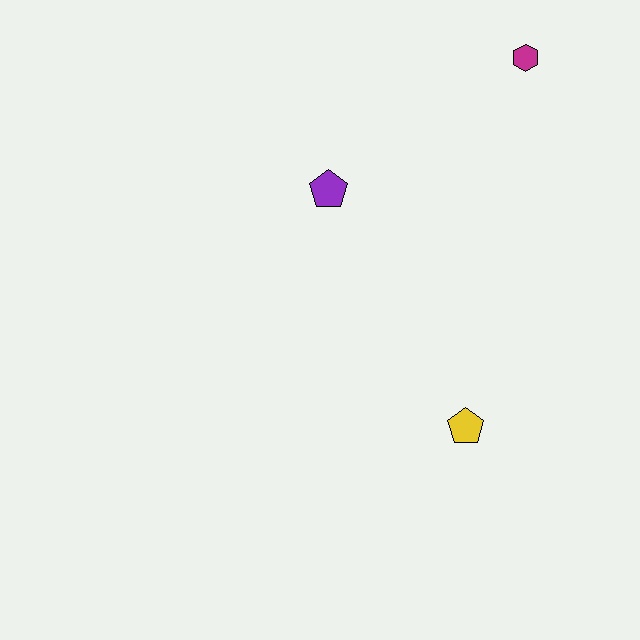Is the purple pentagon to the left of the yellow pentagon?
Yes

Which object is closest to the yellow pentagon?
The purple pentagon is closest to the yellow pentagon.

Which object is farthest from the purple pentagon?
The yellow pentagon is farthest from the purple pentagon.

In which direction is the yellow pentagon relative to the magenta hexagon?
The yellow pentagon is below the magenta hexagon.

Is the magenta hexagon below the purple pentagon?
No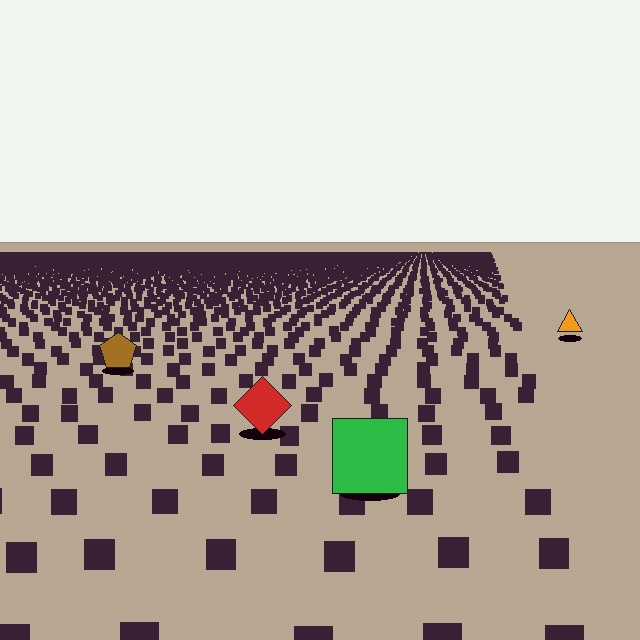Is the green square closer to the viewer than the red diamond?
Yes. The green square is closer — you can tell from the texture gradient: the ground texture is coarser near it.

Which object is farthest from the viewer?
The orange triangle is farthest from the viewer. It appears smaller and the ground texture around it is denser.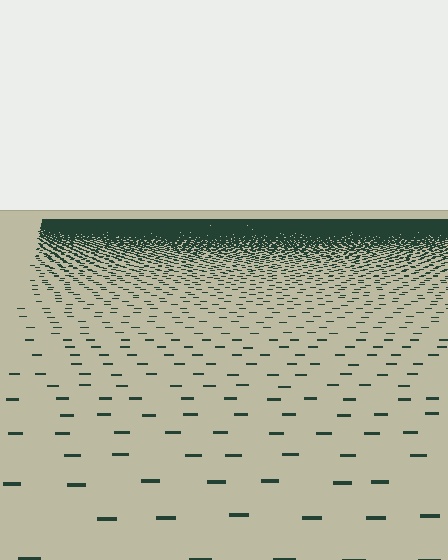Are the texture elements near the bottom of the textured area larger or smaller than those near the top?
Larger. Near the bottom, elements are closer to the viewer and appear at a bigger on-screen size.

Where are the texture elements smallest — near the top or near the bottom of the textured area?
Near the top.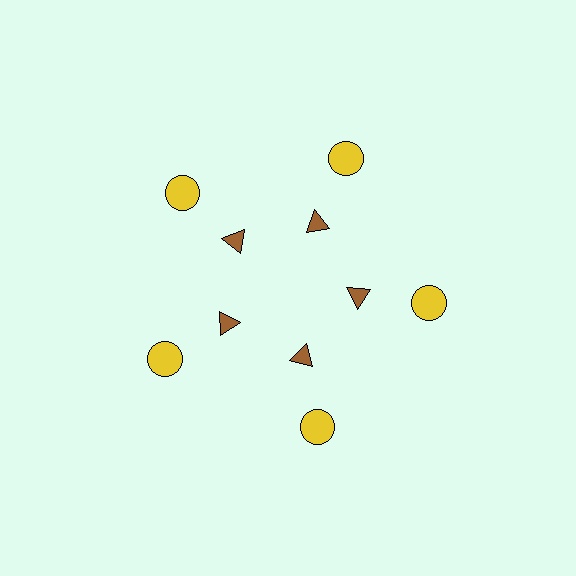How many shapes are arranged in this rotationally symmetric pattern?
There are 10 shapes, arranged in 5 groups of 2.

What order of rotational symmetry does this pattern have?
This pattern has 5-fold rotational symmetry.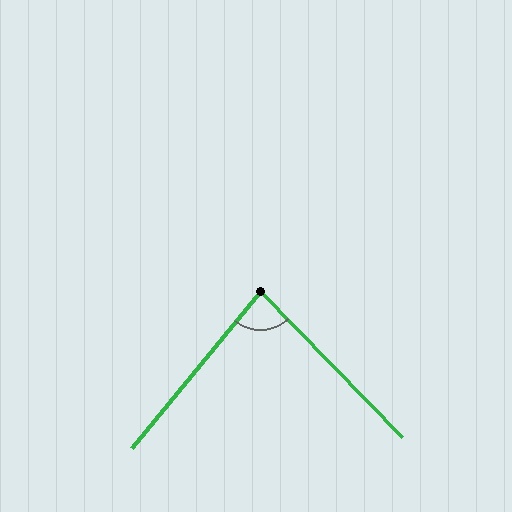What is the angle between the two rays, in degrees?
Approximately 84 degrees.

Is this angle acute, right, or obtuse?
It is acute.